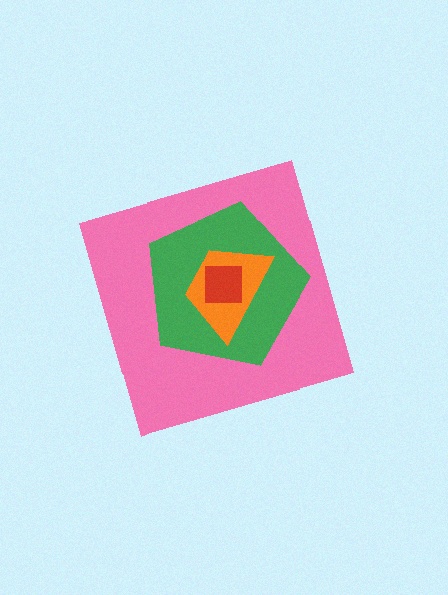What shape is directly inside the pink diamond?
The green pentagon.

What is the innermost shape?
The red square.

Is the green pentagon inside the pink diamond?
Yes.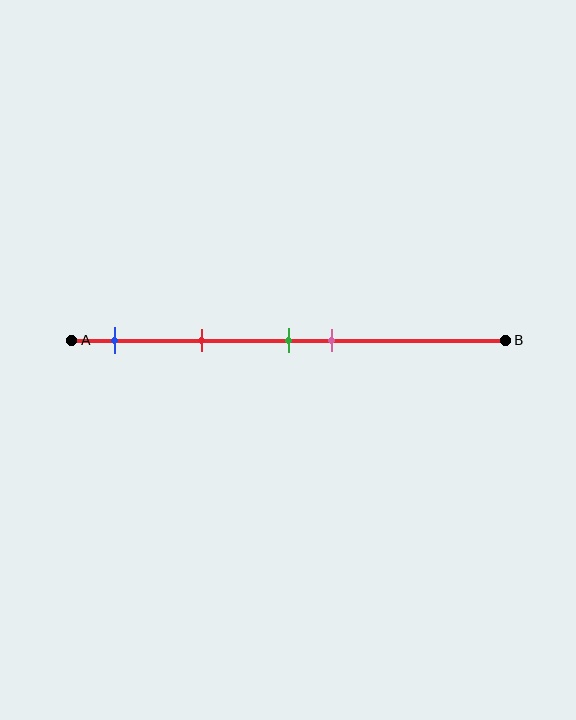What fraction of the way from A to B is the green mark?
The green mark is approximately 50% (0.5) of the way from A to B.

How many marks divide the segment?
There are 4 marks dividing the segment.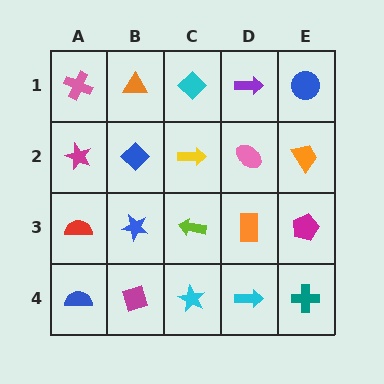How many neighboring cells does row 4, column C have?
3.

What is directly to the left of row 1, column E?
A purple arrow.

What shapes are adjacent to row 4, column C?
A lime arrow (row 3, column C), a magenta diamond (row 4, column B), a cyan arrow (row 4, column D).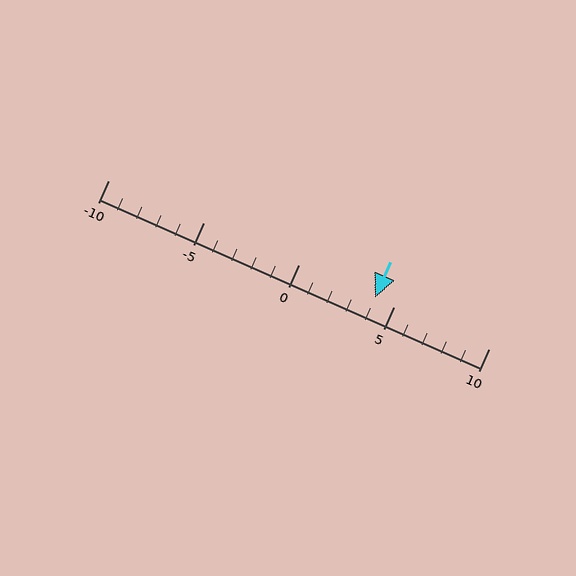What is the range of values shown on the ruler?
The ruler shows values from -10 to 10.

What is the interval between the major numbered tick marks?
The major tick marks are spaced 5 units apart.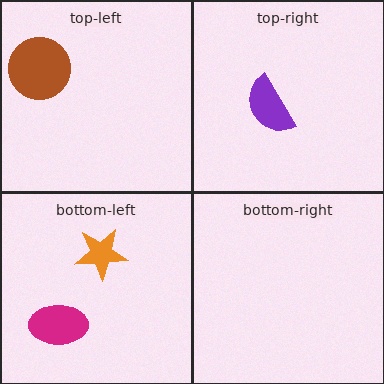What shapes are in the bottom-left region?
The orange star, the magenta ellipse.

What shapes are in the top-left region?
The brown circle.